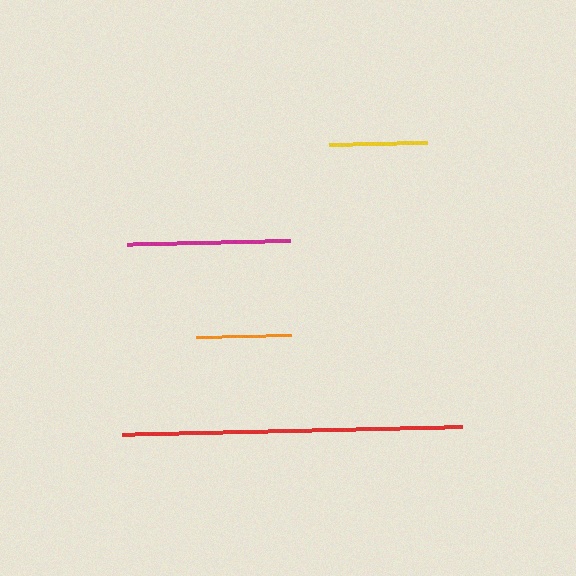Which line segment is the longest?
The red line is the longest at approximately 339 pixels.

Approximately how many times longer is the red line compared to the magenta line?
The red line is approximately 2.1 times the length of the magenta line.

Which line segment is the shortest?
The orange line is the shortest at approximately 96 pixels.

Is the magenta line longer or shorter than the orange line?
The magenta line is longer than the orange line.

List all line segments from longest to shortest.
From longest to shortest: red, magenta, yellow, orange.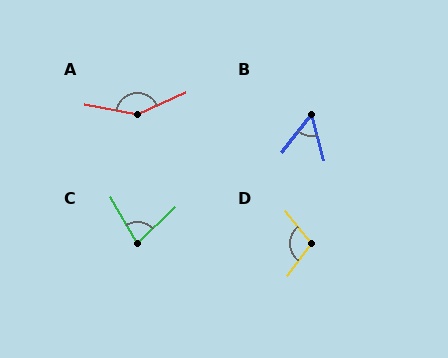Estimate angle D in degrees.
Approximately 105 degrees.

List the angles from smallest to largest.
B (53°), C (77°), D (105°), A (145°).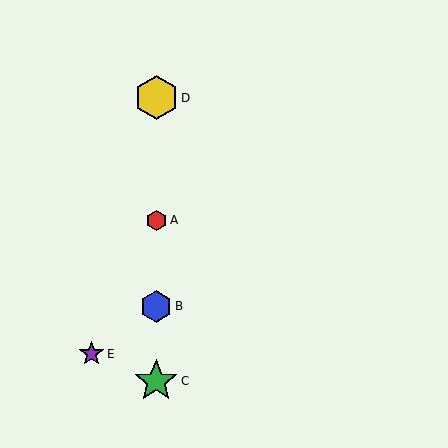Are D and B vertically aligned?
Yes, both are at x≈156.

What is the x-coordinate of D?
Object D is at x≈156.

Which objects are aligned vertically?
Objects A, B, C, D are aligned vertically.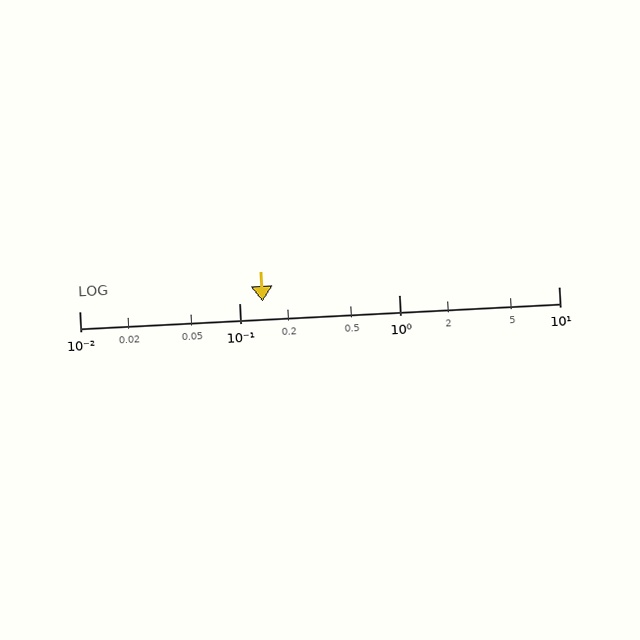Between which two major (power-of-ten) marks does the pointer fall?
The pointer is between 0.1 and 1.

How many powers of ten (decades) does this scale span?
The scale spans 3 decades, from 0.01 to 10.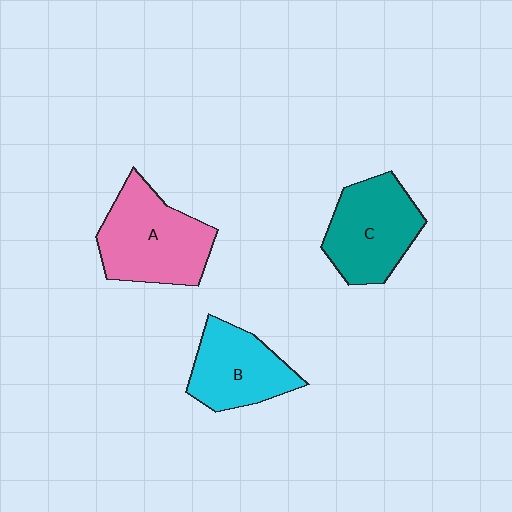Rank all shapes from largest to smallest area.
From largest to smallest: A (pink), C (teal), B (cyan).